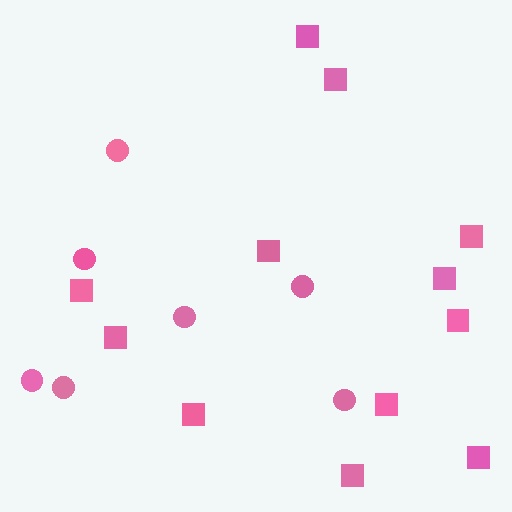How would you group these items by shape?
There are 2 groups: one group of squares (12) and one group of circles (7).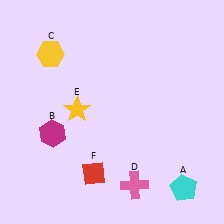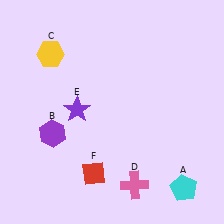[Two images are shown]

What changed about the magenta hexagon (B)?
In Image 1, B is magenta. In Image 2, it changed to purple.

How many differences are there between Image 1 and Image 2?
There are 2 differences between the two images.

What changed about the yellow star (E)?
In Image 1, E is yellow. In Image 2, it changed to purple.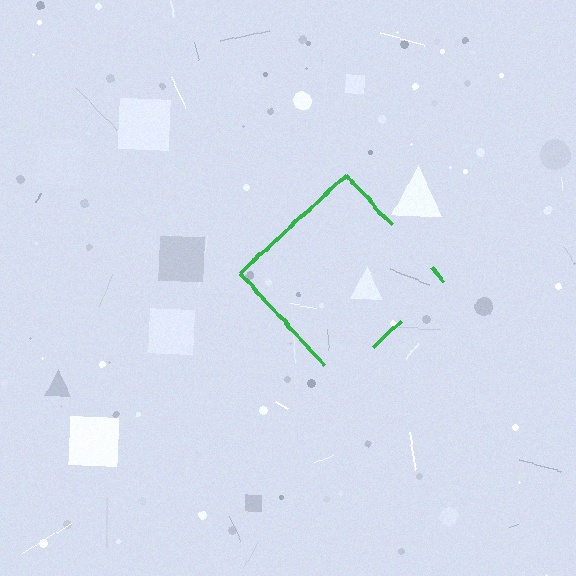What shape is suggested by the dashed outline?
The dashed outline suggests a diamond.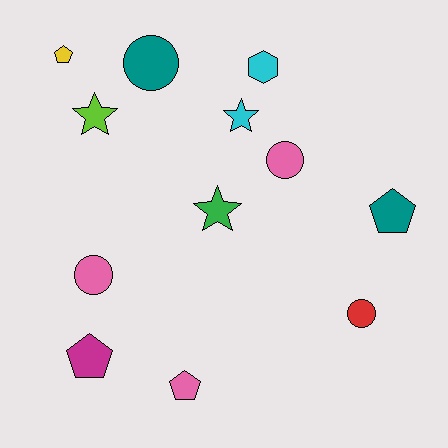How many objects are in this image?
There are 12 objects.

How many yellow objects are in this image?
There is 1 yellow object.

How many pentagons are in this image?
There are 4 pentagons.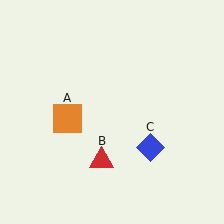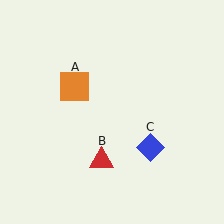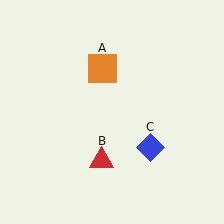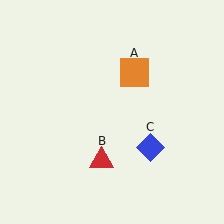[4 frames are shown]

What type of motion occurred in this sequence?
The orange square (object A) rotated clockwise around the center of the scene.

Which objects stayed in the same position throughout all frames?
Red triangle (object B) and blue diamond (object C) remained stationary.